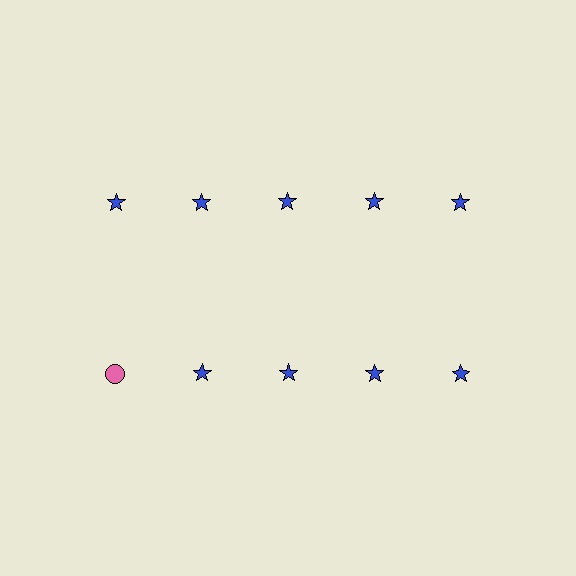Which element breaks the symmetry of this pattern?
The pink circle in the second row, leftmost column breaks the symmetry. All other shapes are blue stars.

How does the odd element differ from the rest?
It differs in both color (pink instead of blue) and shape (circle instead of star).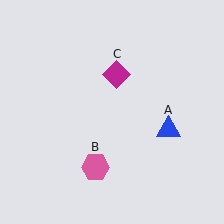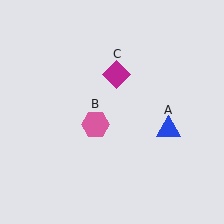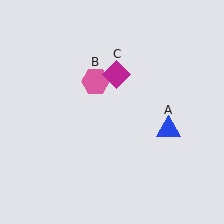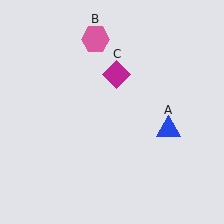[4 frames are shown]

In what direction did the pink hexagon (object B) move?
The pink hexagon (object B) moved up.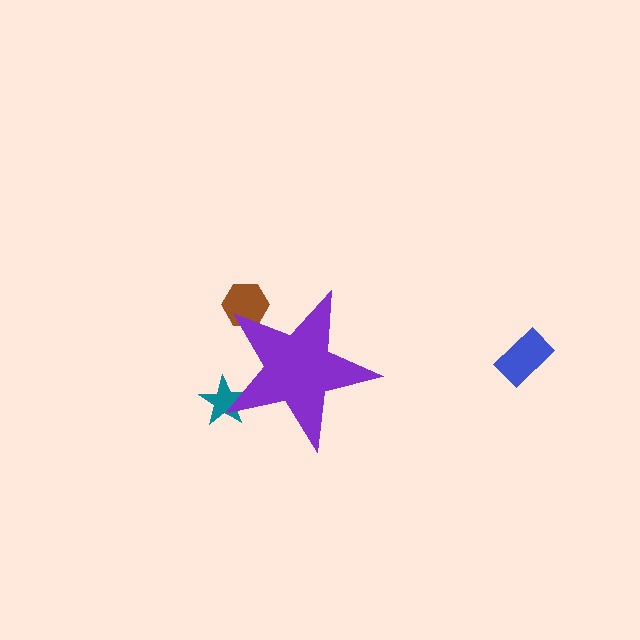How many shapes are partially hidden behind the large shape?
2 shapes are partially hidden.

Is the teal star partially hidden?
Yes, the teal star is partially hidden behind the purple star.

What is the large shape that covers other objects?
A purple star.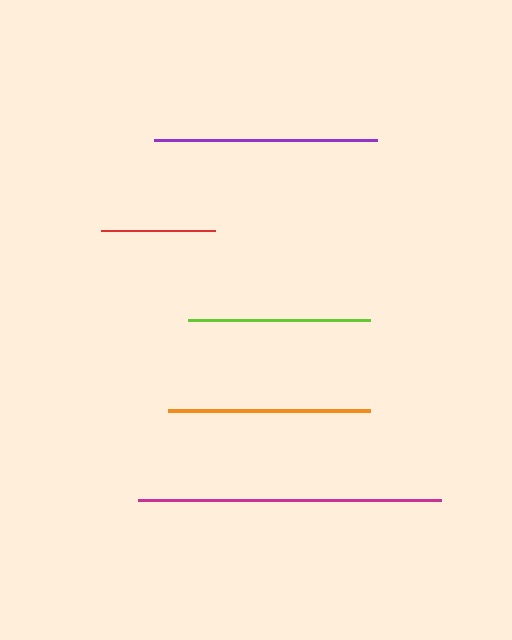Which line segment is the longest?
The magenta line is the longest at approximately 303 pixels.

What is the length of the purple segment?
The purple segment is approximately 223 pixels long.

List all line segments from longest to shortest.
From longest to shortest: magenta, purple, orange, lime, red.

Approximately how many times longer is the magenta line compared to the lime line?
The magenta line is approximately 1.7 times the length of the lime line.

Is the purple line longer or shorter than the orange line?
The purple line is longer than the orange line.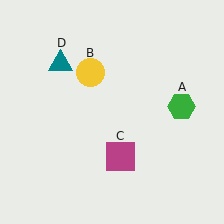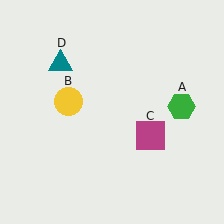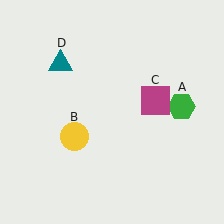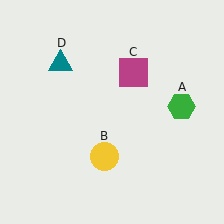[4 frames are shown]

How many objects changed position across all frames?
2 objects changed position: yellow circle (object B), magenta square (object C).